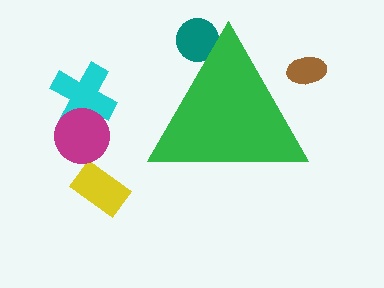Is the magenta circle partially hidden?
No, the magenta circle is fully visible.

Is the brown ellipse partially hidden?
Yes, the brown ellipse is partially hidden behind the green triangle.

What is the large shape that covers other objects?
A green triangle.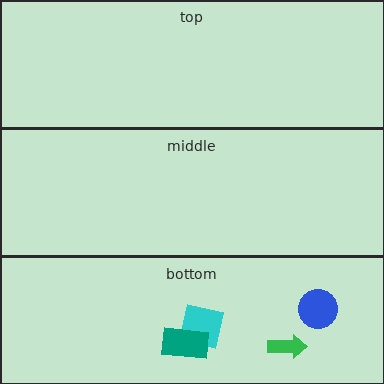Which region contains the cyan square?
The bottom region.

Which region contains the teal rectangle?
The bottom region.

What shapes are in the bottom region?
The cyan square, the teal rectangle, the blue circle, the green arrow.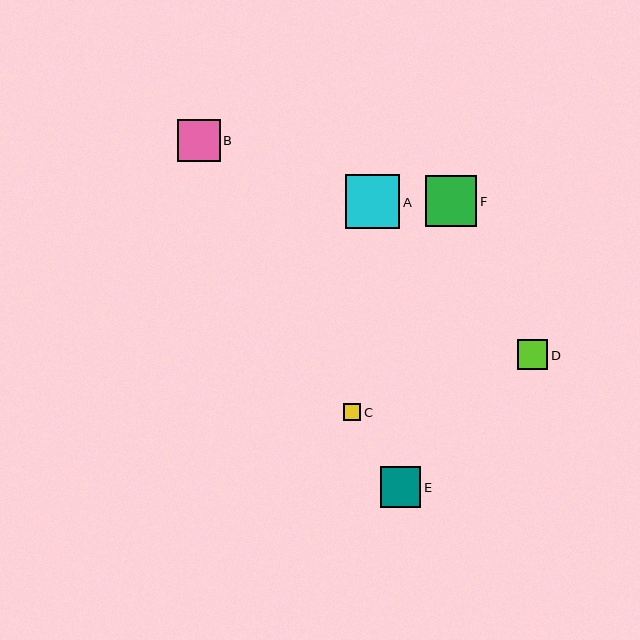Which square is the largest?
Square A is the largest with a size of approximately 55 pixels.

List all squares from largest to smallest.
From largest to smallest: A, F, B, E, D, C.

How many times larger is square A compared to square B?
Square A is approximately 1.3 times the size of square B.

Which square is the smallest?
Square C is the smallest with a size of approximately 17 pixels.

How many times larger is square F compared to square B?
Square F is approximately 1.2 times the size of square B.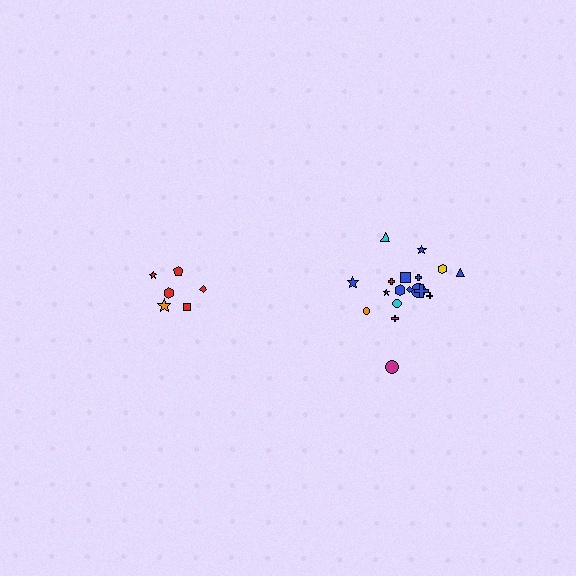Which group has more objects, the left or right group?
The right group.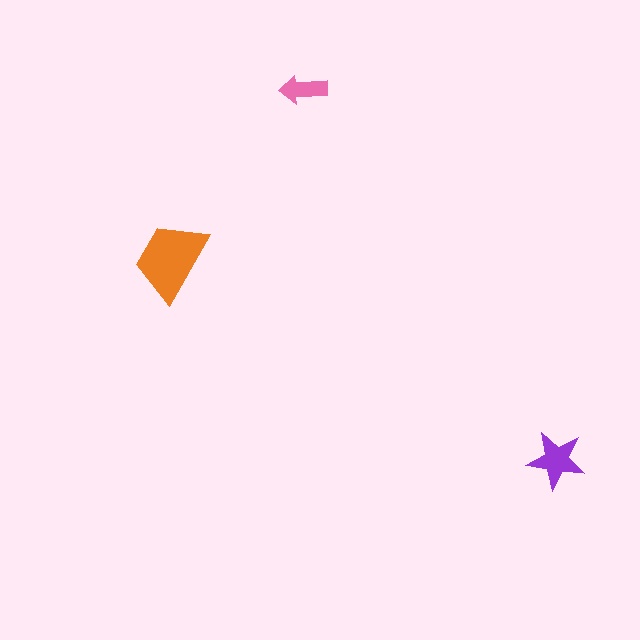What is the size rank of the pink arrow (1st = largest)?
3rd.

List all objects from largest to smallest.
The orange trapezoid, the purple star, the pink arrow.